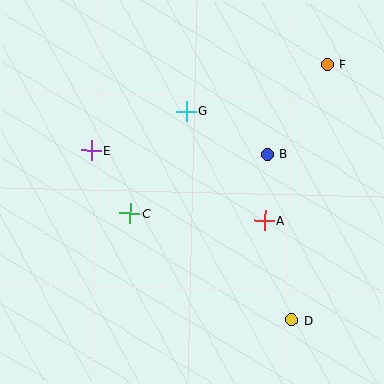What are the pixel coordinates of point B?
Point B is at (267, 154).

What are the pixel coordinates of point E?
Point E is at (91, 150).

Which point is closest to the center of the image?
Point C at (130, 213) is closest to the center.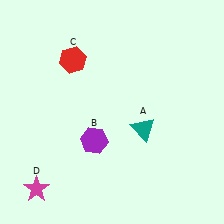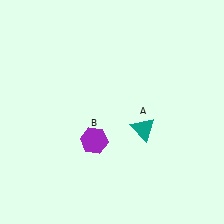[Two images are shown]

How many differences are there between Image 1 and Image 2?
There are 2 differences between the two images.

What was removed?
The magenta star (D), the red hexagon (C) were removed in Image 2.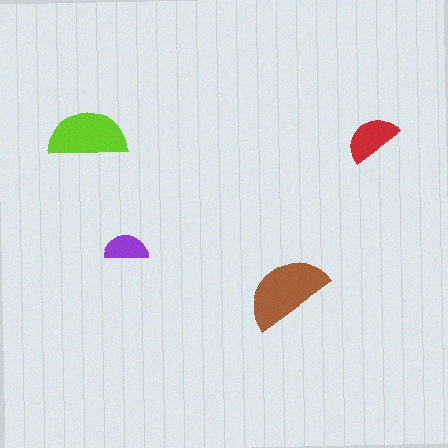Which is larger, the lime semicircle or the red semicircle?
The lime one.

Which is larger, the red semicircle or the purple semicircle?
The red one.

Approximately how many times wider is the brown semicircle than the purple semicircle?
About 2 times wider.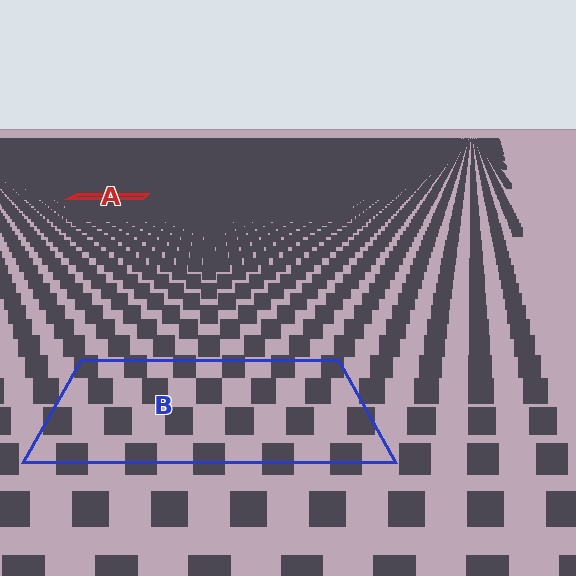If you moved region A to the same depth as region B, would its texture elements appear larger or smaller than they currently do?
They would appear larger. At a closer depth, the same texture elements are projected at a bigger on-screen size.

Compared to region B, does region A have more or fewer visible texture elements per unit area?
Region A has more texture elements per unit area — they are packed more densely because it is farther away.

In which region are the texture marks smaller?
The texture marks are smaller in region A, because it is farther away.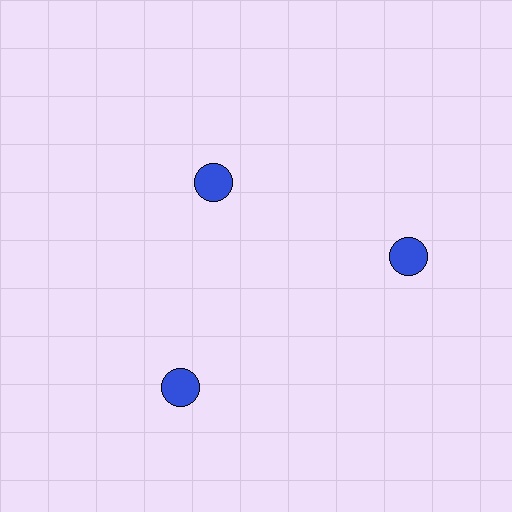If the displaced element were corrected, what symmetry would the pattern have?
It would have 3-fold rotational symmetry — the pattern would map onto itself every 120 degrees.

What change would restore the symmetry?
The symmetry would be restored by moving it outward, back onto the ring so that all 3 circles sit at equal angles and equal distance from the center.